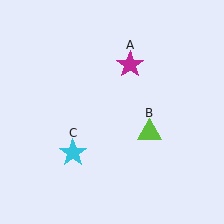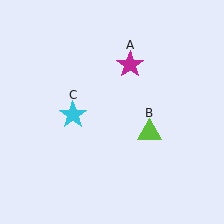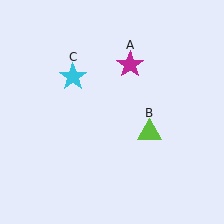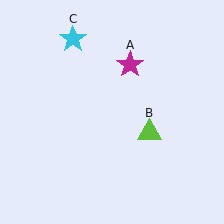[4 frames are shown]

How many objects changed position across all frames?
1 object changed position: cyan star (object C).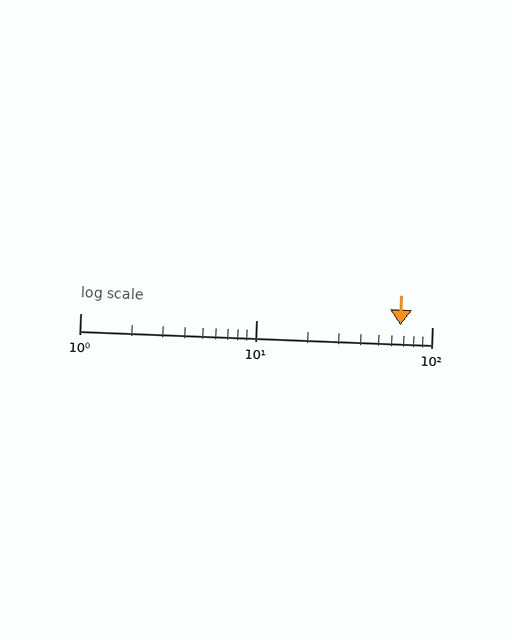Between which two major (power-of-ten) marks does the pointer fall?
The pointer is between 10 and 100.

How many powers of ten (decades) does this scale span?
The scale spans 2 decades, from 1 to 100.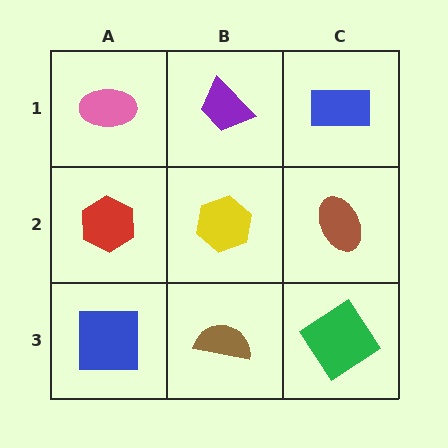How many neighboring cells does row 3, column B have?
3.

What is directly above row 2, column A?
A pink ellipse.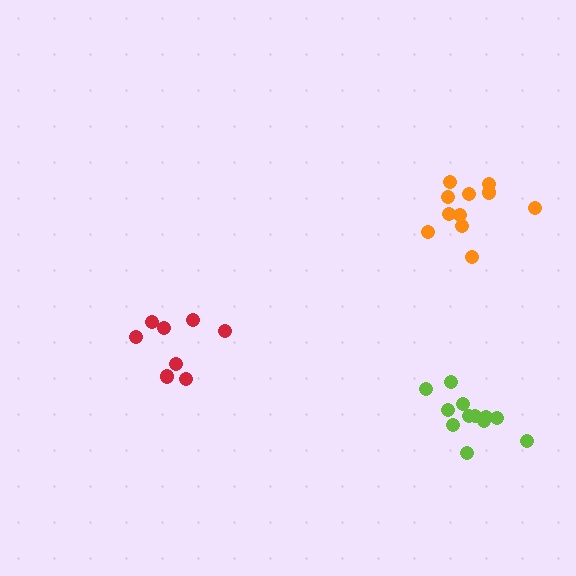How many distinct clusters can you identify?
There are 3 distinct clusters.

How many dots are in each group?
Group 1: 8 dots, Group 2: 12 dots, Group 3: 11 dots (31 total).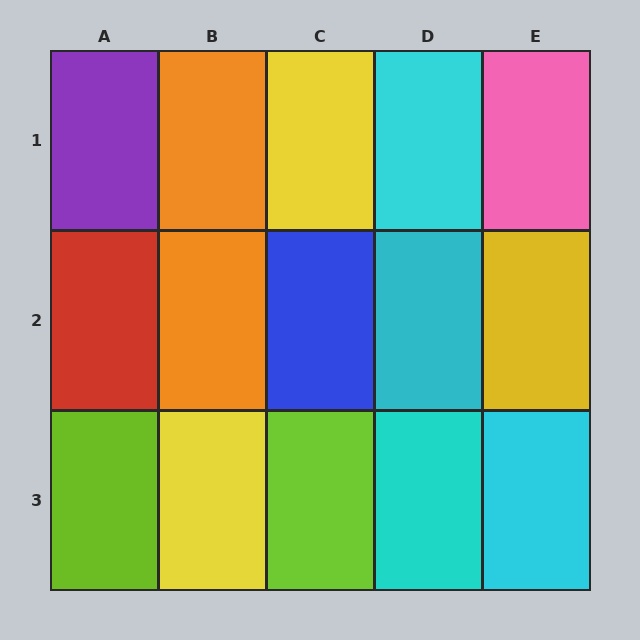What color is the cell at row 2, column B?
Orange.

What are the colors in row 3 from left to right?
Lime, yellow, lime, cyan, cyan.